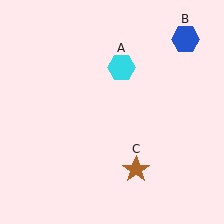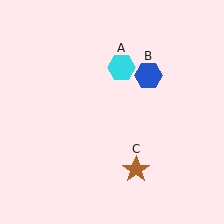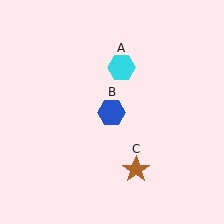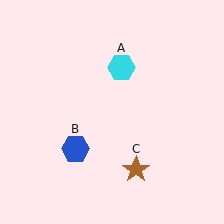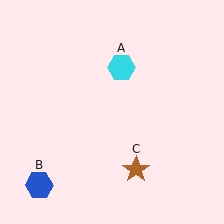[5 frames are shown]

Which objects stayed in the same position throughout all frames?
Cyan hexagon (object A) and brown star (object C) remained stationary.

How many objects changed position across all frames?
1 object changed position: blue hexagon (object B).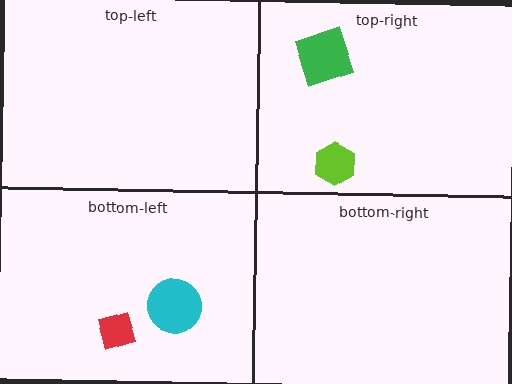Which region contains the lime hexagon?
The top-right region.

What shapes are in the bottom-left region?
The red diamond, the cyan circle.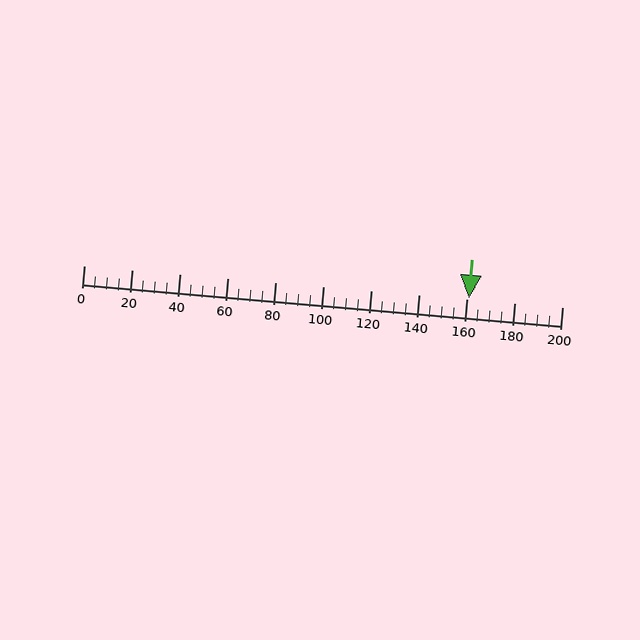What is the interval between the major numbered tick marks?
The major tick marks are spaced 20 units apart.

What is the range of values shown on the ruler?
The ruler shows values from 0 to 200.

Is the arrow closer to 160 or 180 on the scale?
The arrow is closer to 160.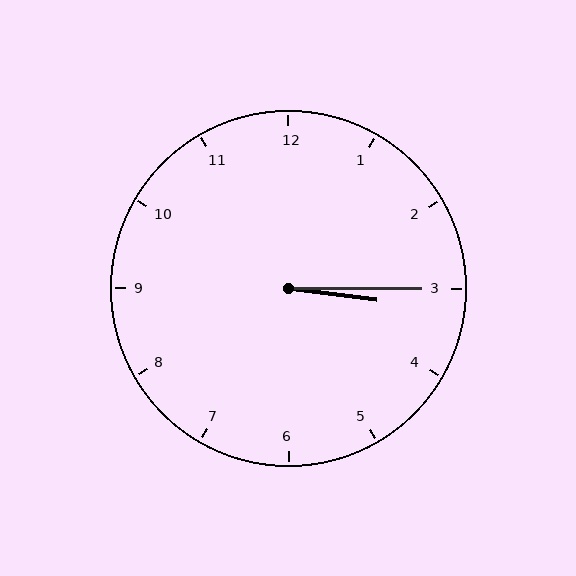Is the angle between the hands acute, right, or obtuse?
It is acute.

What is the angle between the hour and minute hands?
Approximately 8 degrees.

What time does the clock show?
3:15.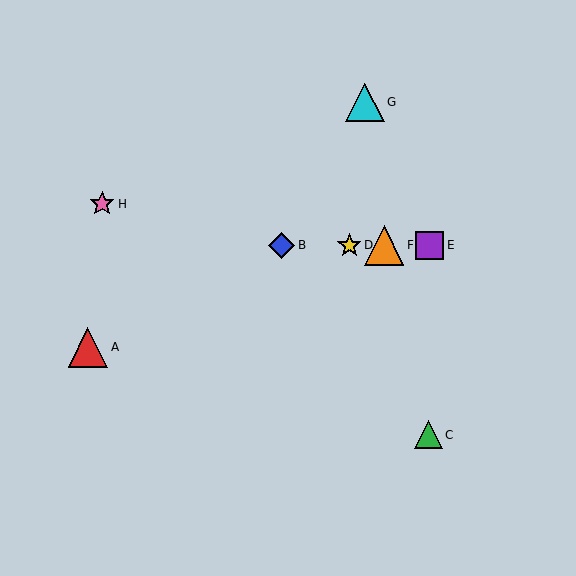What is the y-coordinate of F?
Object F is at y≈245.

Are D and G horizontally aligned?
No, D is at y≈245 and G is at y≈102.